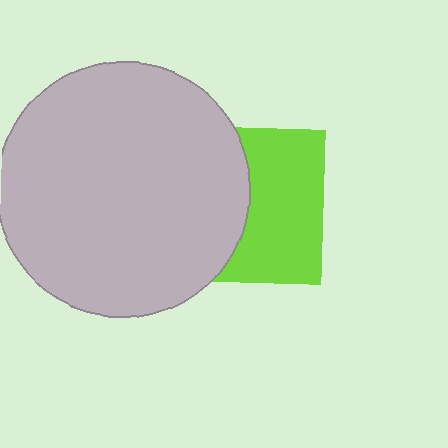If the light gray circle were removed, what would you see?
You would see the complete lime square.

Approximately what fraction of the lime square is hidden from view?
Roughly 47% of the lime square is hidden behind the light gray circle.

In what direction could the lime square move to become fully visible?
The lime square could move right. That would shift it out from behind the light gray circle entirely.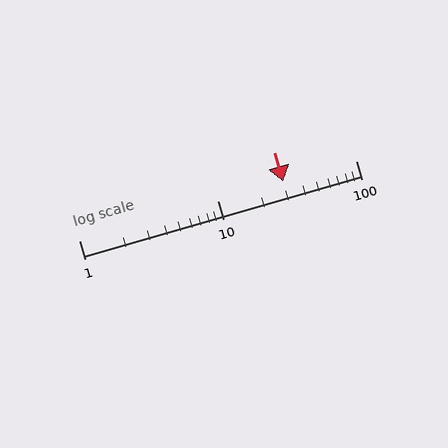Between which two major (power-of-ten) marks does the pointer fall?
The pointer is between 10 and 100.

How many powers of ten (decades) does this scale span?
The scale spans 2 decades, from 1 to 100.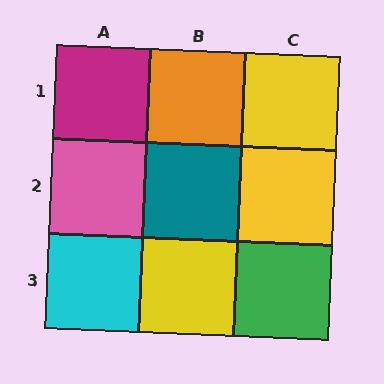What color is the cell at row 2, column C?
Yellow.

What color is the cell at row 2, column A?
Pink.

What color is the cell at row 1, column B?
Orange.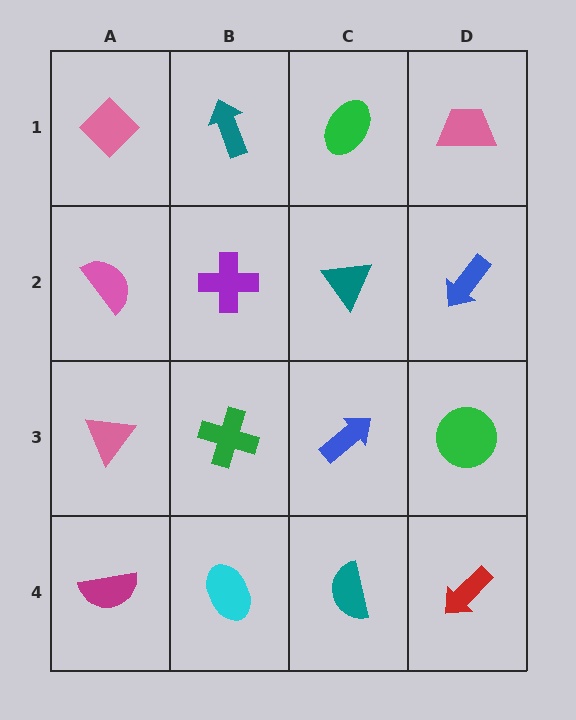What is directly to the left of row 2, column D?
A teal triangle.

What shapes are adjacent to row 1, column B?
A purple cross (row 2, column B), a pink diamond (row 1, column A), a green ellipse (row 1, column C).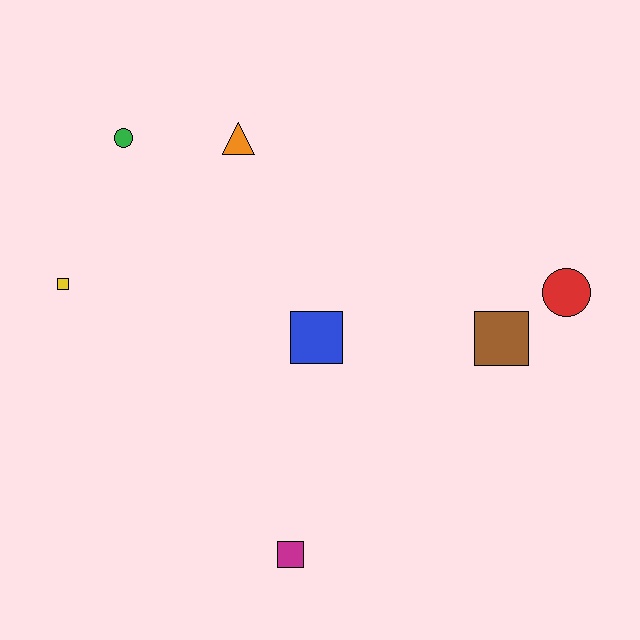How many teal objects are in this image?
There are no teal objects.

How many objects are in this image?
There are 7 objects.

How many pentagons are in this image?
There are no pentagons.